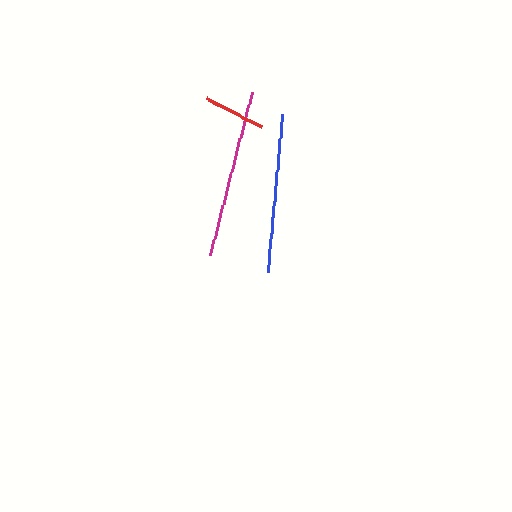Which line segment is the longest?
The magenta line is the longest at approximately 168 pixels.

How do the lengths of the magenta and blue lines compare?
The magenta and blue lines are approximately the same length.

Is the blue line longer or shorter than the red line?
The blue line is longer than the red line.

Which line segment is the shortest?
The red line is the shortest at approximately 62 pixels.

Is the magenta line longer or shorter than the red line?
The magenta line is longer than the red line.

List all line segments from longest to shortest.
From longest to shortest: magenta, blue, red.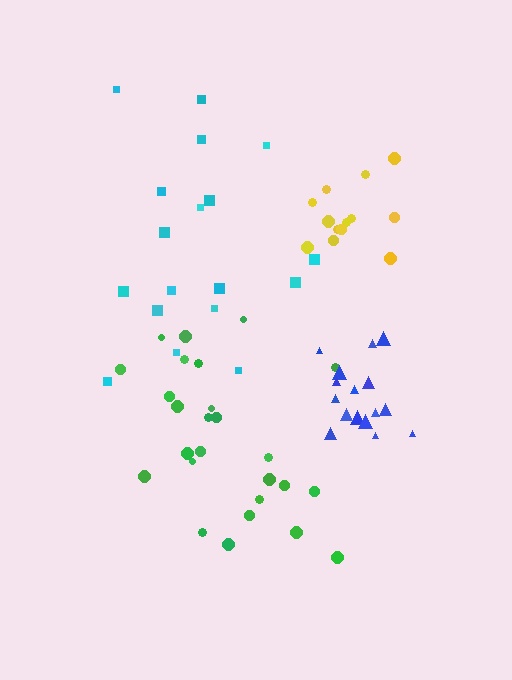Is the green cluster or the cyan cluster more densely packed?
Green.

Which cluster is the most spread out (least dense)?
Cyan.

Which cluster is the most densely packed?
Blue.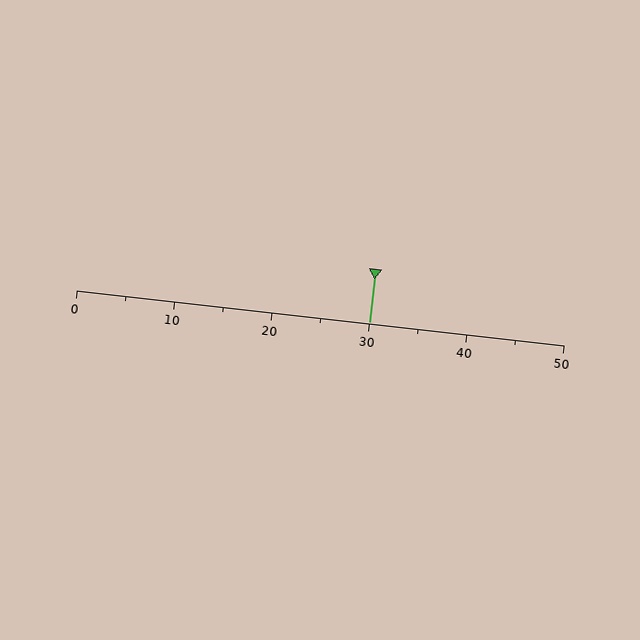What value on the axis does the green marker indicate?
The marker indicates approximately 30.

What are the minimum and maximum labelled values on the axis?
The axis runs from 0 to 50.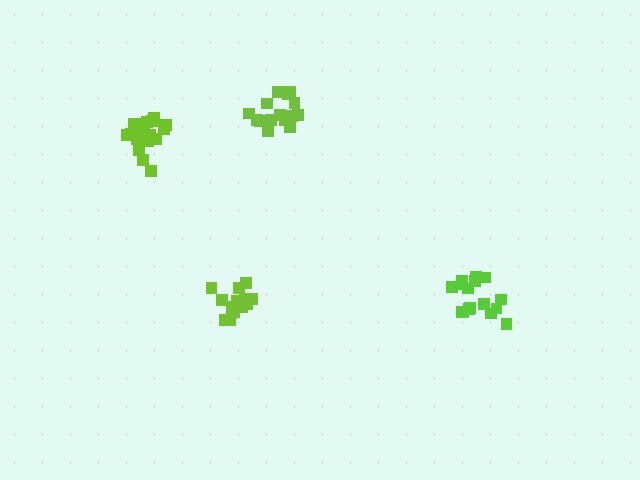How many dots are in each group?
Group 1: 17 dots, Group 2: 19 dots, Group 3: 16 dots, Group 4: 15 dots (67 total).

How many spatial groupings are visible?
There are 4 spatial groupings.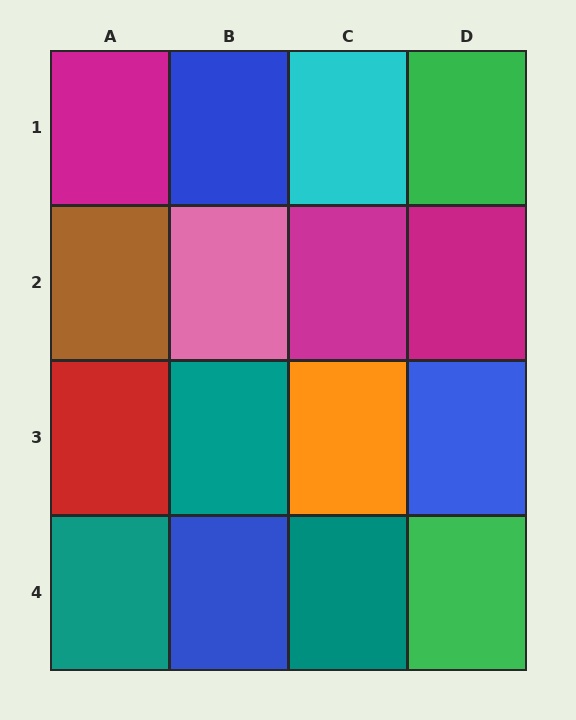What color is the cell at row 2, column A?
Brown.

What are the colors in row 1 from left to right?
Magenta, blue, cyan, green.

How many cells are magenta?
3 cells are magenta.